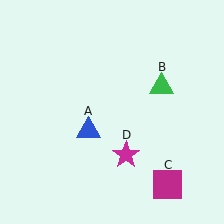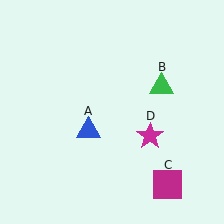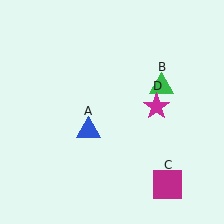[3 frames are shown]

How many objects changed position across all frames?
1 object changed position: magenta star (object D).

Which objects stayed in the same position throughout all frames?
Blue triangle (object A) and green triangle (object B) and magenta square (object C) remained stationary.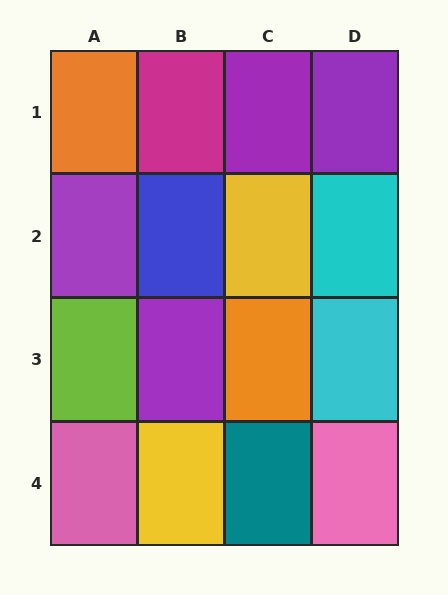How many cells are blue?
1 cell is blue.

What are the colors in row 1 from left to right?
Orange, magenta, purple, purple.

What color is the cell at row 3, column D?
Cyan.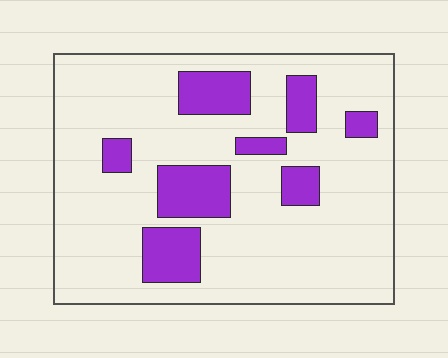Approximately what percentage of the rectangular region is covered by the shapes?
Approximately 20%.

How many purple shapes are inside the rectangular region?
8.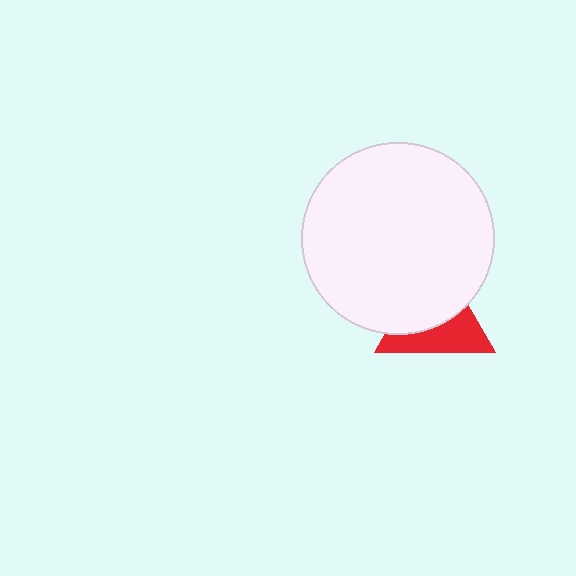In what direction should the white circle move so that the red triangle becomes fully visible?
The white circle should move up. That is the shortest direction to clear the overlap and leave the red triangle fully visible.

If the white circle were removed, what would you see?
You would see the complete red triangle.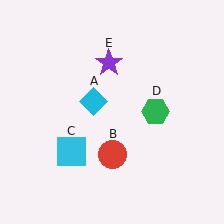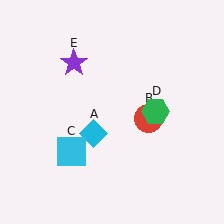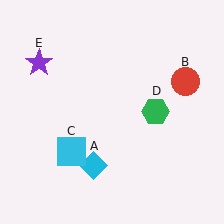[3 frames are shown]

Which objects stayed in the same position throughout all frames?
Cyan square (object C) and green hexagon (object D) remained stationary.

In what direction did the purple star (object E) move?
The purple star (object E) moved left.